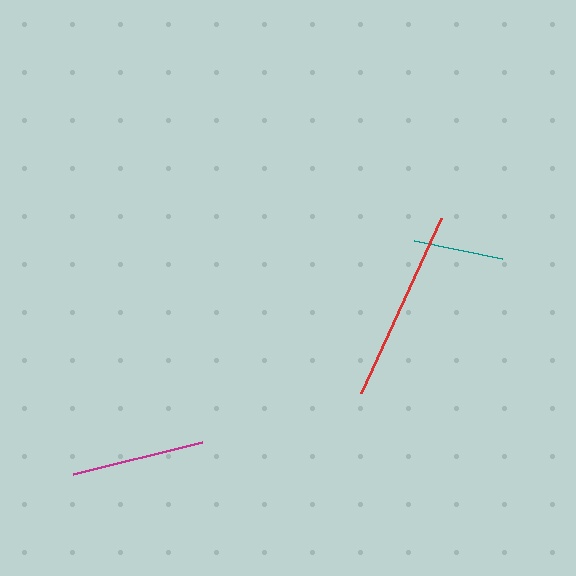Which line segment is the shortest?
The teal line is the shortest at approximately 90 pixels.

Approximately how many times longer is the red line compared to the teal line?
The red line is approximately 2.1 times the length of the teal line.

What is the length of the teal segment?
The teal segment is approximately 90 pixels long.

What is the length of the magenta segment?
The magenta segment is approximately 132 pixels long.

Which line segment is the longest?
The red line is the longest at approximately 192 pixels.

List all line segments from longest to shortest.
From longest to shortest: red, magenta, teal.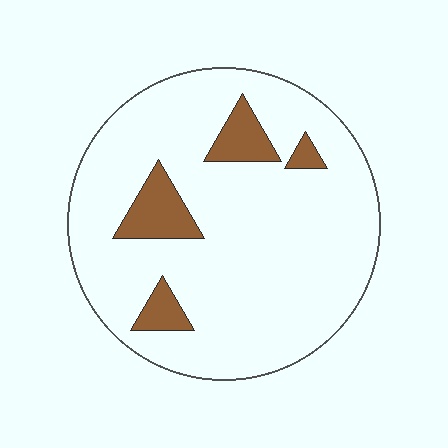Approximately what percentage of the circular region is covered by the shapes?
Approximately 10%.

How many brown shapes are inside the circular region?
4.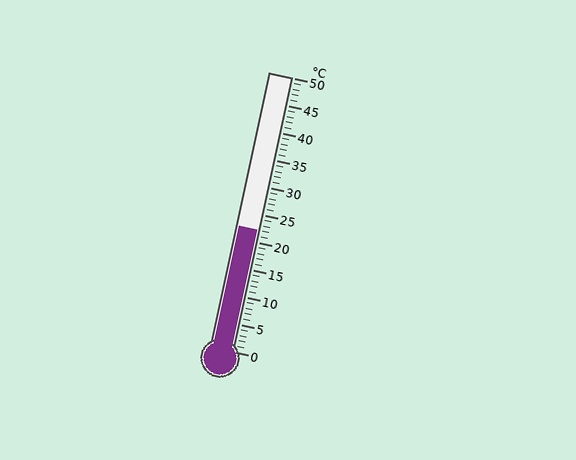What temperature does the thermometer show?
The thermometer shows approximately 22°C.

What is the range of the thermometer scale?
The thermometer scale ranges from 0°C to 50°C.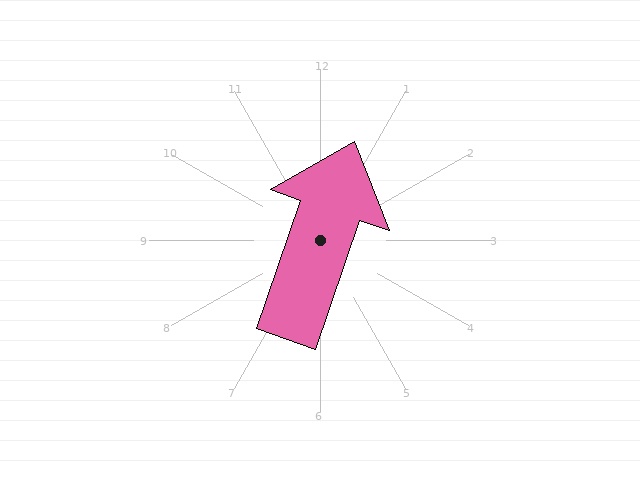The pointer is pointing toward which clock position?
Roughly 1 o'clock.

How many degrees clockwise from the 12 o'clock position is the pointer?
Approximately 19 degrees.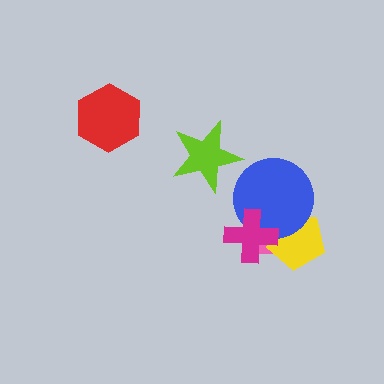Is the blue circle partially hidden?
Yes, it is partially covered by another shape.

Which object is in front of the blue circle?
The magenta cross is in front of the blue circle.